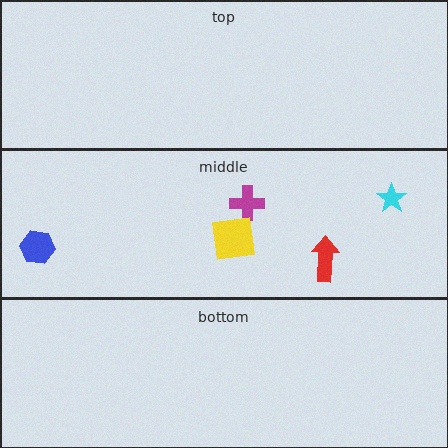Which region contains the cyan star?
The middle region.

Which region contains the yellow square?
The middle region.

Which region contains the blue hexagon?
The middle region.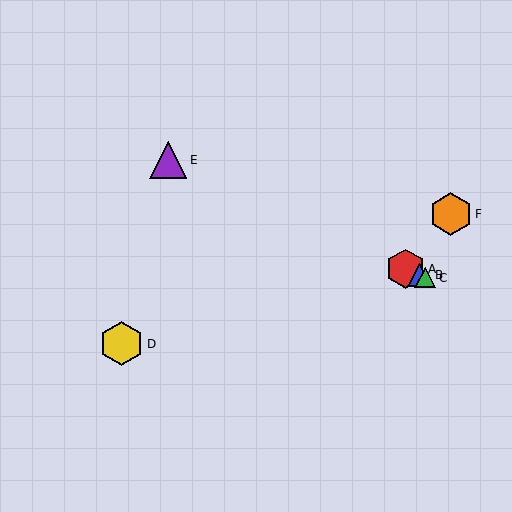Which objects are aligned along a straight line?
Objects A, B, C, E are aligned along a straight line.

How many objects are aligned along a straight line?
4 objects (A, B, C, E) are aligned along a straight line.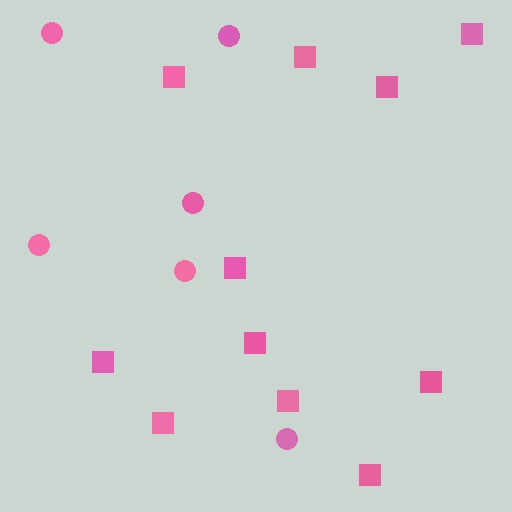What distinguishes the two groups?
There are 2 groups: one group of squares (11) and one group of circles (6).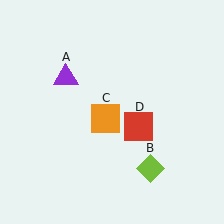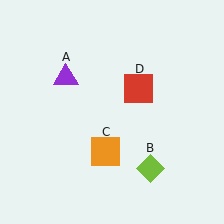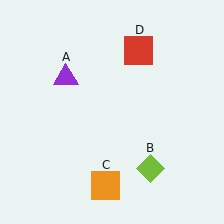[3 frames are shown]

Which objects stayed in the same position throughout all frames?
Purple triangle (object A) and lime diamond (object B) remained stationary.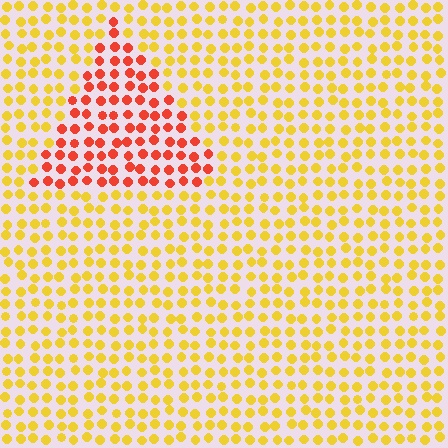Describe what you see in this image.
The image is filled with small yellow elements in a uniform arrangement. A triangle-shaped region is visible where the elements are tinted to a slightly different hue, forming a subtle color boundary.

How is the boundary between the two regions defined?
The boundary is defined purely by a slight shift in hue (about 46 degrees). Spacing, size, and orientation are identical on both sides.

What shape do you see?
I see a triangle.